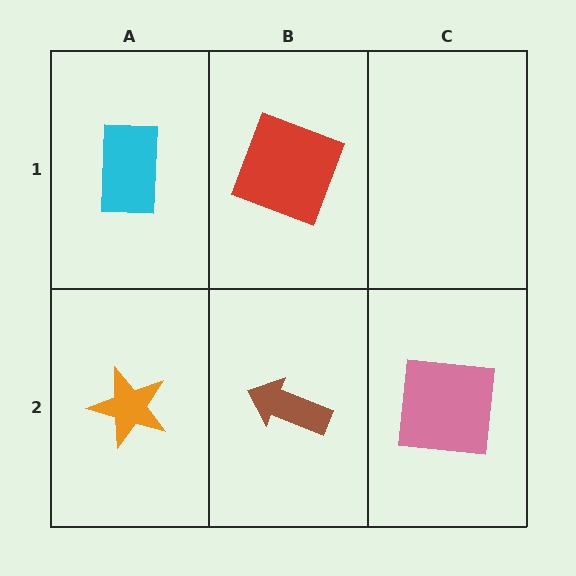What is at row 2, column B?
A brown arrow.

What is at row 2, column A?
An orange star.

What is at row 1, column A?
A cyan rectangle.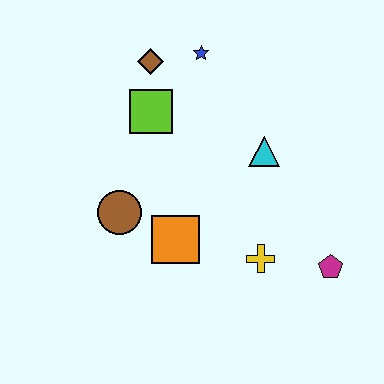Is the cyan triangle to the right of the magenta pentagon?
No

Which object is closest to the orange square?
The brown circle is closest to the orange square.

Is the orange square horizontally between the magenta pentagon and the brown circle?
Yes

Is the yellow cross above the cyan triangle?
No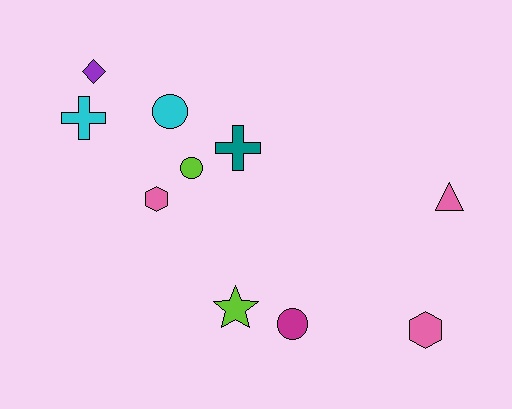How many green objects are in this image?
There are no green objects.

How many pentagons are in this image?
There are no pentagons.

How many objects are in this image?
There are 10 objects.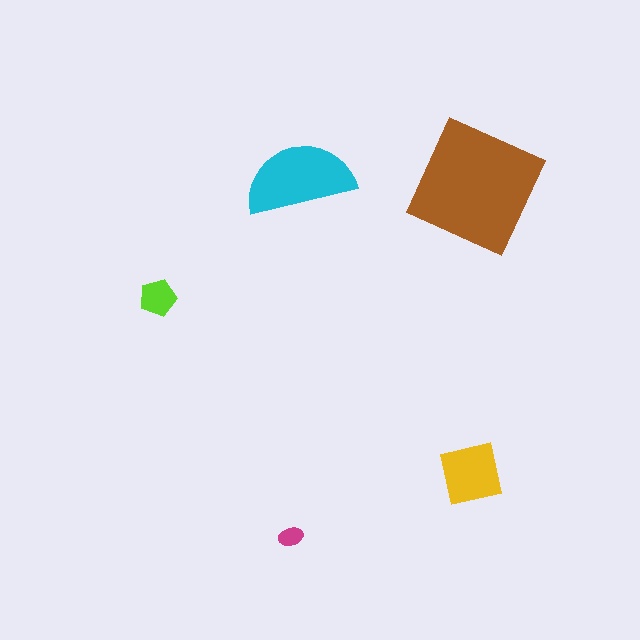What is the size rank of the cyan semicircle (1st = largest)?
2nd.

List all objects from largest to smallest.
The brown square, the cyan semicircle, the yellow square, the lime pentagon, the magenta ellipse.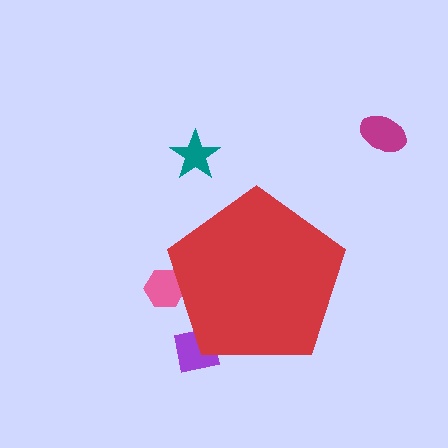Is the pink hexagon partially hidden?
Yes, the pink hexagon is partially hidden behind the red pentagon.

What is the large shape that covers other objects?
A red pentagon.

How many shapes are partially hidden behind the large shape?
2 shapes are partially hidden.